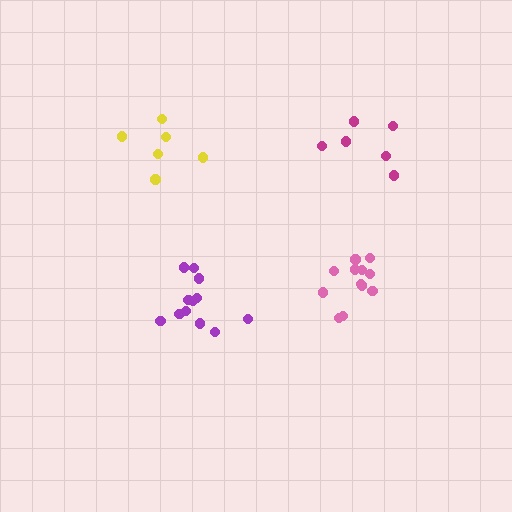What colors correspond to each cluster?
The clusters are colored: pink, purple, magenta, yellow.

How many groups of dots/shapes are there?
There are 4 groups.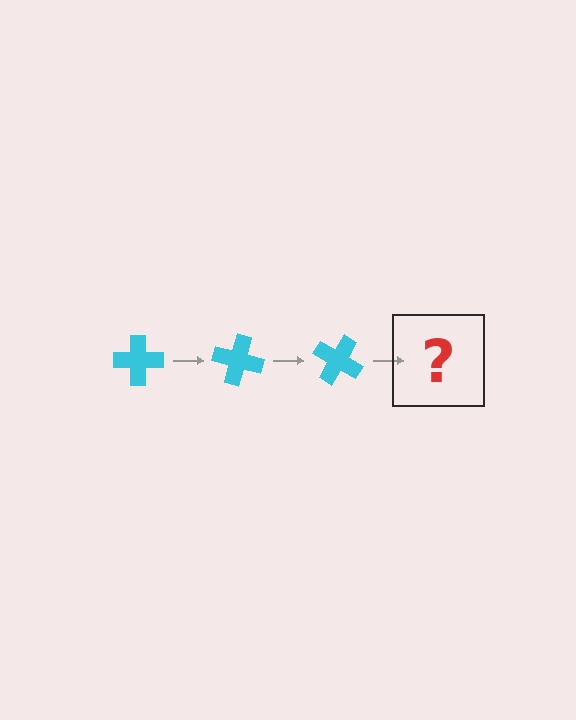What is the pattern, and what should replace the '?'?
The pattern is that the cross rotates 15 degrees each step. The '?' should be a cyan cross rotated 45 degrees.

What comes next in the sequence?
The next element should be a cyan cross rotated 45 degrees.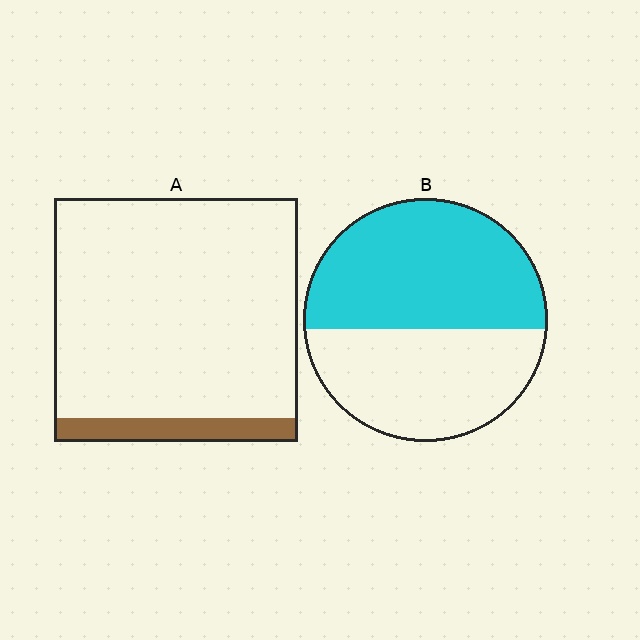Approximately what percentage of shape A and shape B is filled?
A is approximately 10% and B is approximately 55%.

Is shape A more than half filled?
No.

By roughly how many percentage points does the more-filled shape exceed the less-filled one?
By roughly 45 percentage points (B over A).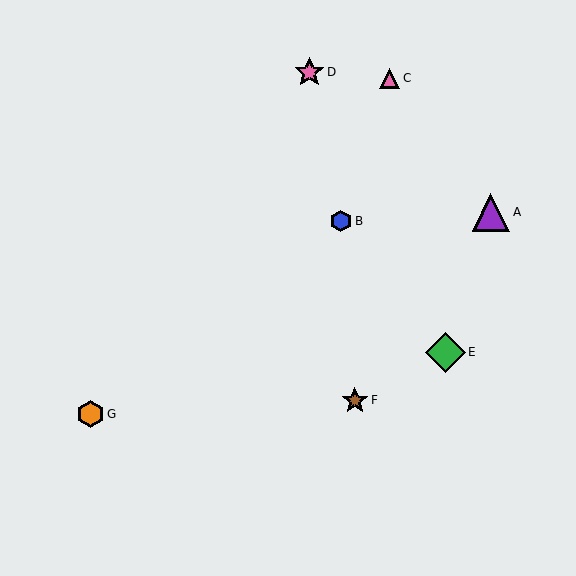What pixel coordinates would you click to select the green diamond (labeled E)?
Click at (445, 352) to select the green diamond E.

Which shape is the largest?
The green diamond (labeled E) is the largest.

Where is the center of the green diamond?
The center of the green diamond is at (445, 352).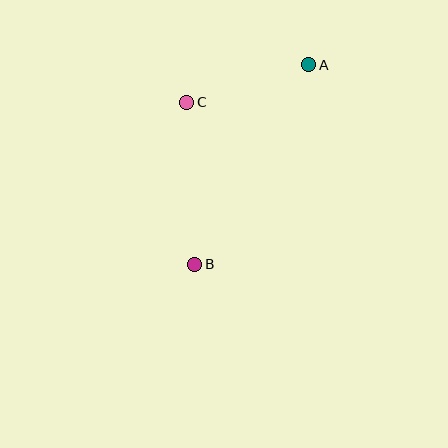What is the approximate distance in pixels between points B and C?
The distance between B and C is approximately 162 pixels.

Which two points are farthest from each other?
Points A and B are farthest from each other.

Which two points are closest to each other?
Points A and C are closest to each other.